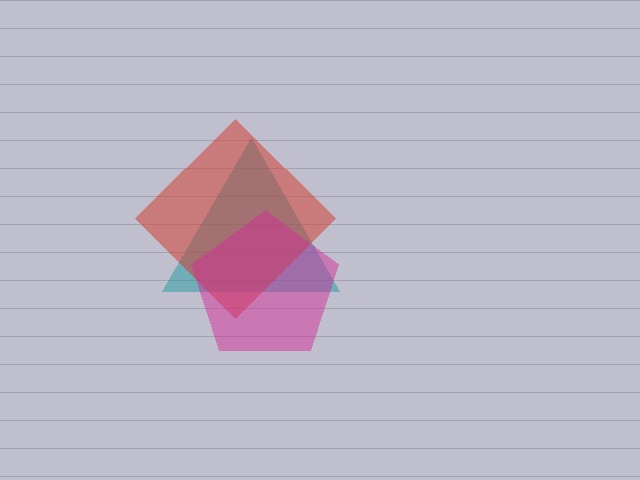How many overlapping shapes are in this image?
There are 3 overlapping shapes in the image.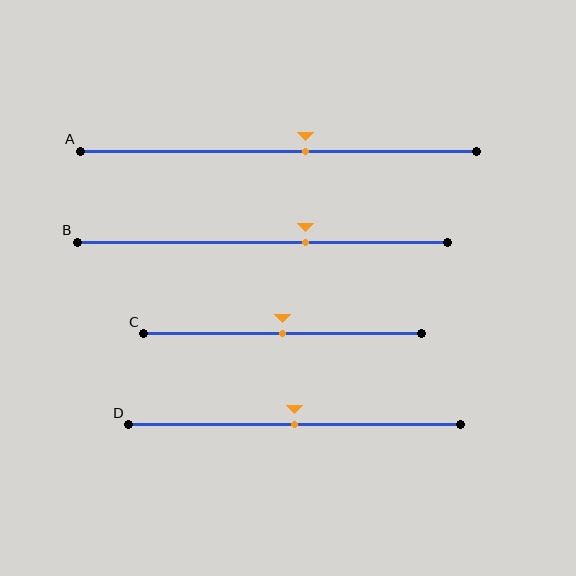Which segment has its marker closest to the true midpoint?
Segment C has its marker closest to the true midpoint.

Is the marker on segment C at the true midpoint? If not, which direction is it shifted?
Yes, the marker on segment C is at the true midpoint.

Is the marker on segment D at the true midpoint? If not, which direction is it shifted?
Yes, the marker on segment D is at the true midpoint.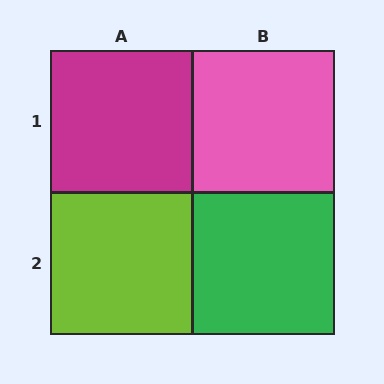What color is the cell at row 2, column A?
Lime.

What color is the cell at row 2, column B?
Green.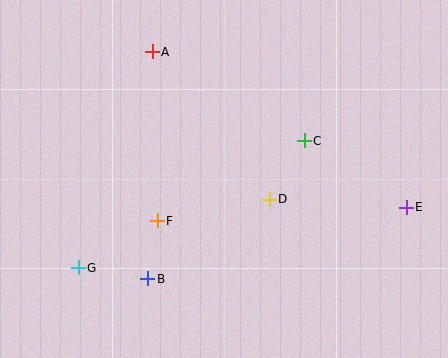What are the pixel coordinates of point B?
Point B is at (148, 279).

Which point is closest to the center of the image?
Point D at (269, 199) is closest to the center.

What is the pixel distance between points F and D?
The distance between F and D is 114 pixels.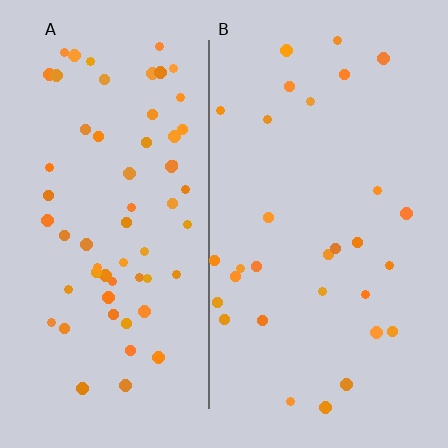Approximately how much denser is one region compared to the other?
Approximately 2.0× — region A over region B.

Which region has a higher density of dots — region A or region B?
A (the left).